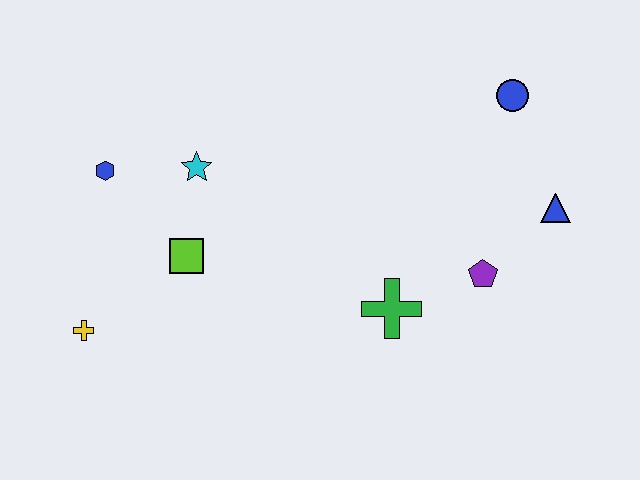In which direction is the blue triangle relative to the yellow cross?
The blue triangle is to the right of the yellow cross.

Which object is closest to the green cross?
The purple pentagon is closest to the green cross.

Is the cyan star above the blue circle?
No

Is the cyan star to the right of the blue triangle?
No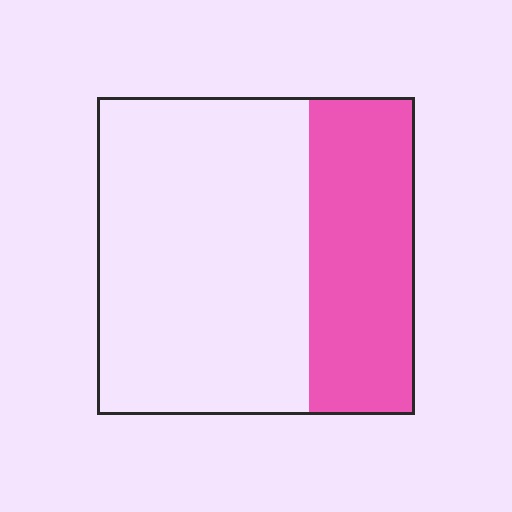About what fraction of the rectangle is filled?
About one third (1/3).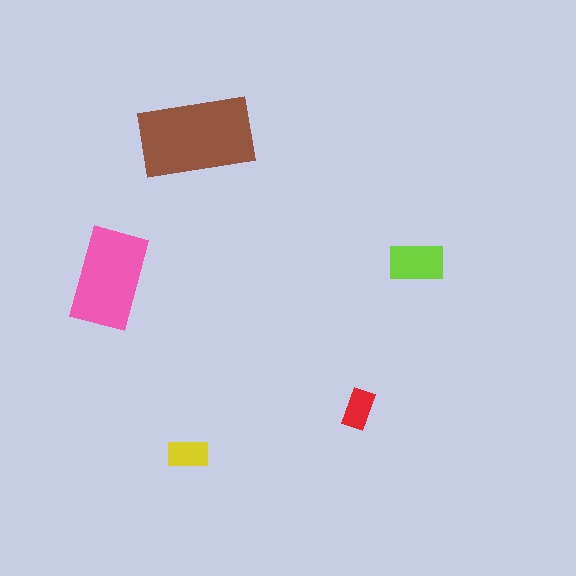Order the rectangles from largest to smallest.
the brown one, the pink one, the lime one, the yellow one, the red one.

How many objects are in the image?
There are 5 objects in the image.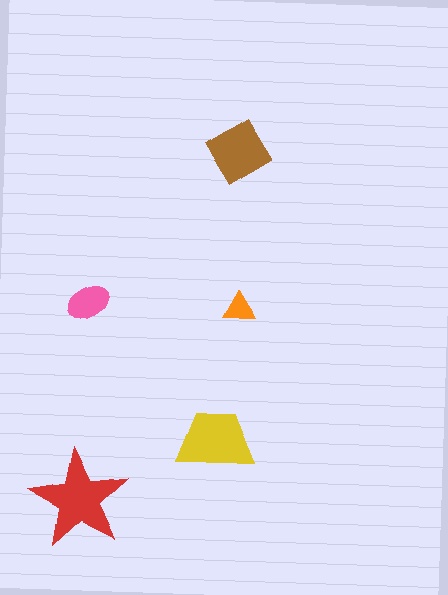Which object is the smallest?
The orange triangle.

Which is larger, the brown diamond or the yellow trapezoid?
The yellow trapezoid.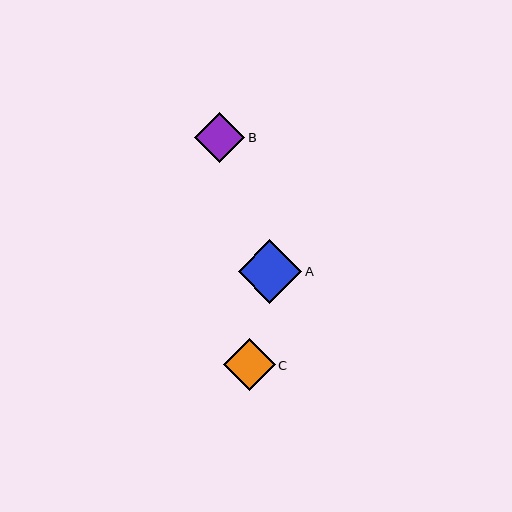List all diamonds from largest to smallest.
From largest to smallest: A, C, B.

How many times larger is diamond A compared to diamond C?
Diamond A is approximately 1.2 times the size of diamond C.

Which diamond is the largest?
Diamond A is the largest with a size of approximately 64 pixels.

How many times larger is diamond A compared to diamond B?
Diamond A is approximately 1.3 times the size of diamond B.